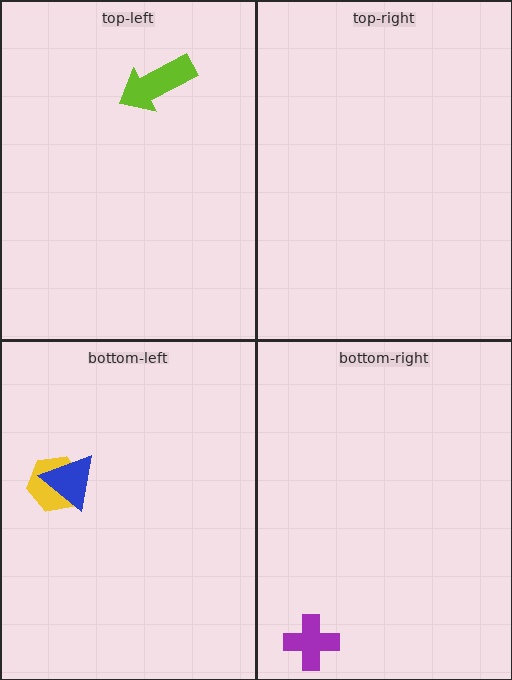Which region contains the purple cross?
The bottom-right region.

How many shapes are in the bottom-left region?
2.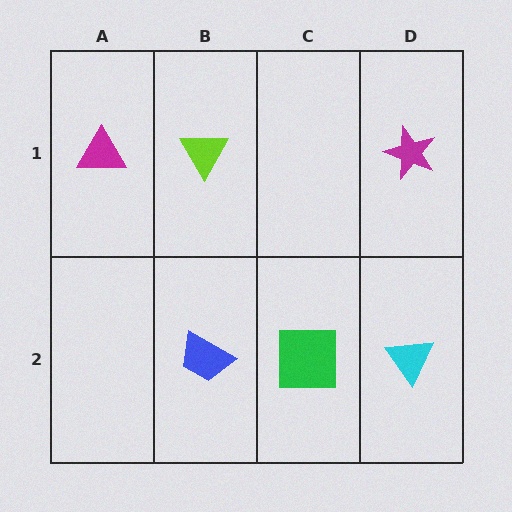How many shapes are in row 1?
3 shapes.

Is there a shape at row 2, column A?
No, that cell is empty.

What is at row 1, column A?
A magenta triangle.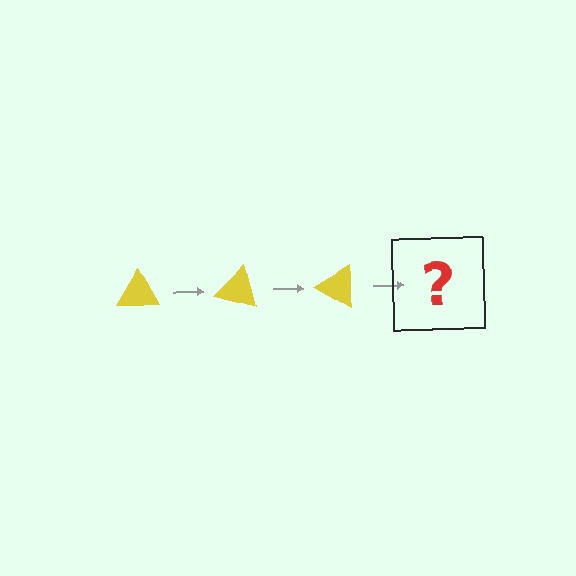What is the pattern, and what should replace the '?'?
The pattern is that the triangle rotates 15 degrees each step. The '?' should be a yellow triangle rotated 45 degrees.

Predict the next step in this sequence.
The next step is a yellow triangle rotated 45 degrees.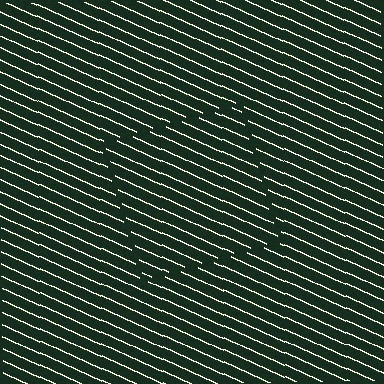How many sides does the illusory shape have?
4 sides — the line-ends trace a square.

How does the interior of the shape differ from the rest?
The interior of the shape contains the same grating, shifted by half a period — the contour is defined by the phase discontinuity where line-ends from the inner and outer gratings abut.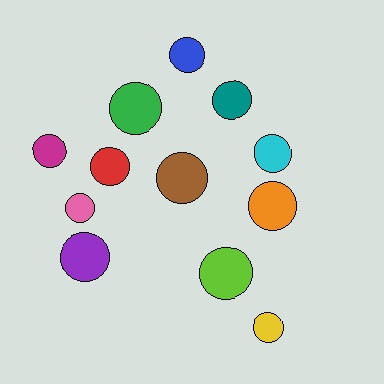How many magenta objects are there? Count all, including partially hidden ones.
There is 1 magenta object.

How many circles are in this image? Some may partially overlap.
There are 12 circles.